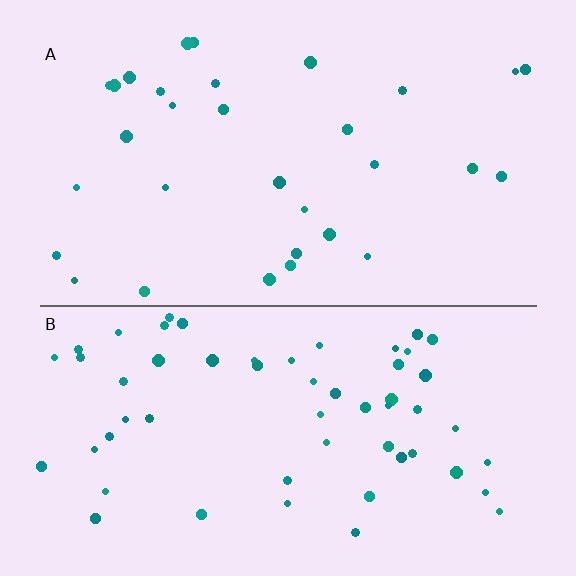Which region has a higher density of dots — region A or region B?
B (the bottom).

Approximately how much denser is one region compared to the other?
Approximately 1.8× — region B over region A.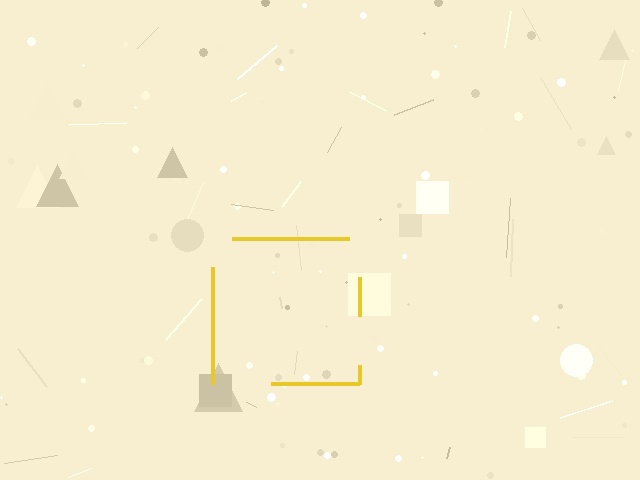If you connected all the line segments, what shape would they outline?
They would outline a square.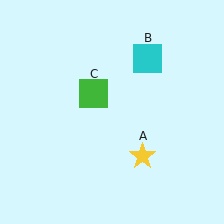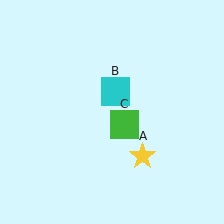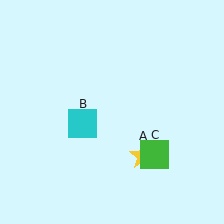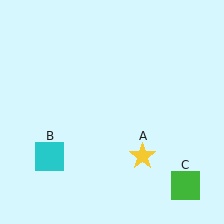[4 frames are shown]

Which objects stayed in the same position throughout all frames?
Yellow star (object A) remained stationary.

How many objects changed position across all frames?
2 objects changed position: cyan square (object B), green square (object C).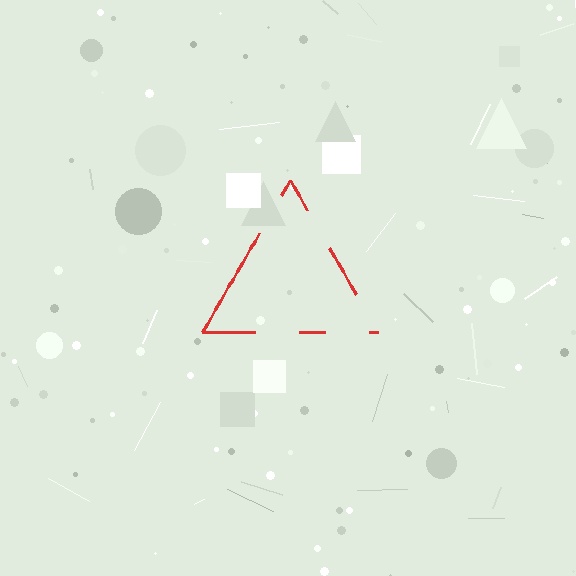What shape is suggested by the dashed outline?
The dashed outline suggests a triangle.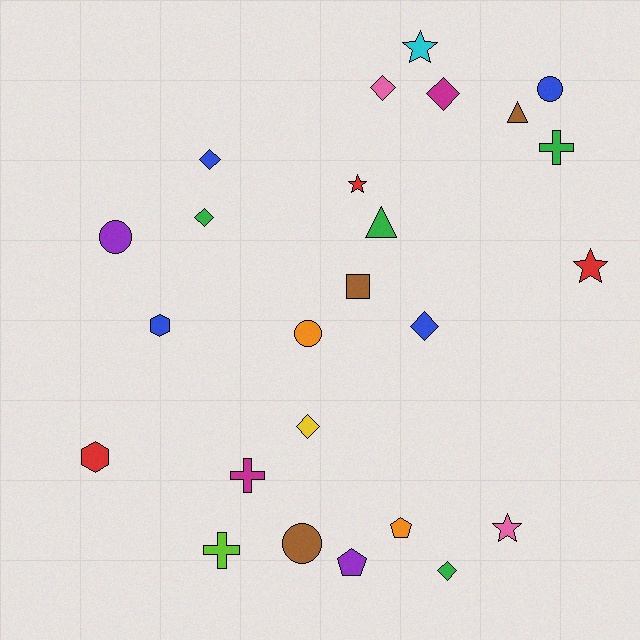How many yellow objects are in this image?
There is 1 yellow object.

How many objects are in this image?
There are 25 objects.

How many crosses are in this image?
There are 3 crosses.